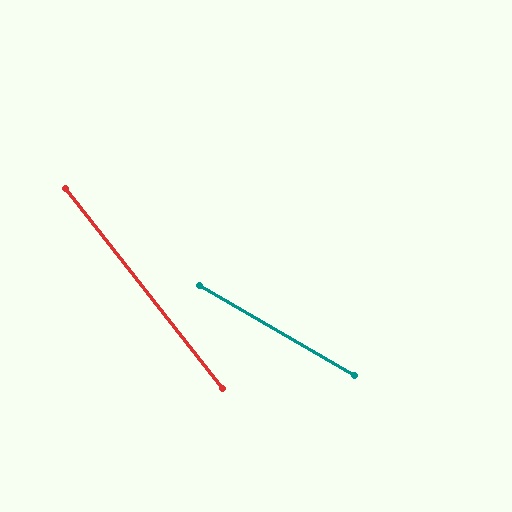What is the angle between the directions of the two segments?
Approximately 22 degrees.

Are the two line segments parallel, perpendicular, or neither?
Neither parallel nor perpendicular — they differ by about 22°.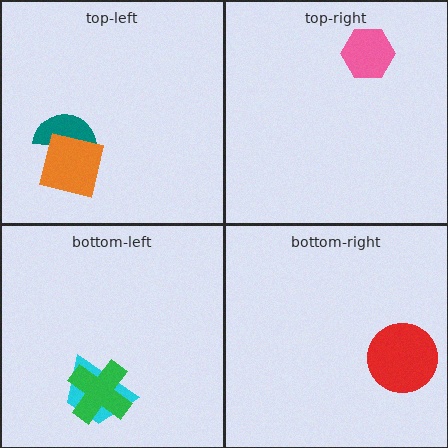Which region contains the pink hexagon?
The top-right region.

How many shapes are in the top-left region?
2.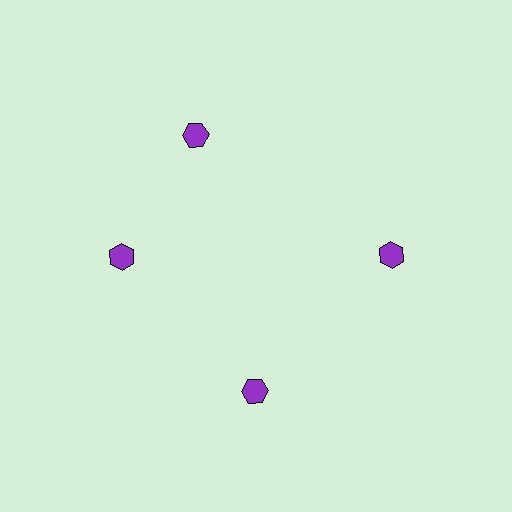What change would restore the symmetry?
The symmetry would be restored by rotating it back into even spacing with its neighbors so that all 4 hexagons sit at equal angles and equal distance from the center.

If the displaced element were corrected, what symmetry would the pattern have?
It would have 4-fold rotational symmetry — the pattern would map onto itself every 90 degrees.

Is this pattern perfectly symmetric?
No. The 4 purple hexagons are arranged in a ring, but one element near the 12 o'clock position is rotated out of alignment along the ring, breaking the 4-fold rotational symmetry.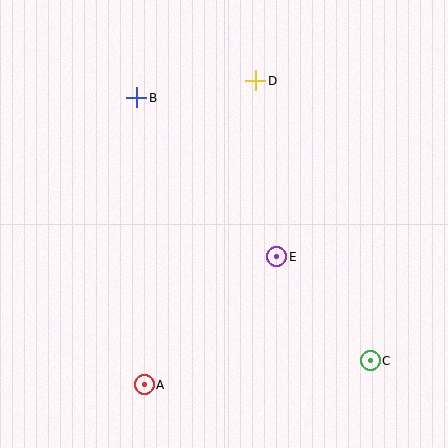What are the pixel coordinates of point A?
Point A is at (144, 385).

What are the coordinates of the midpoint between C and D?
The midpoint between C and D is at (313, 221).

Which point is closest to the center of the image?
Point E at (277, 257) is closest to the center.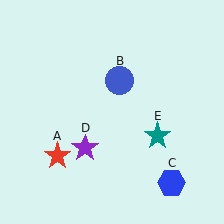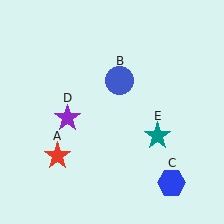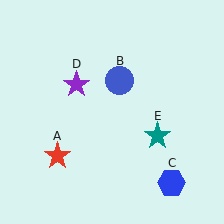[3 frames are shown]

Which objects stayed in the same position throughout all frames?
Red star (object A) and blue circle (object B) and blue hexagon (object C) and teal star (object E) remained stationary.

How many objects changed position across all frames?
1 object changed position: purple star (object D).